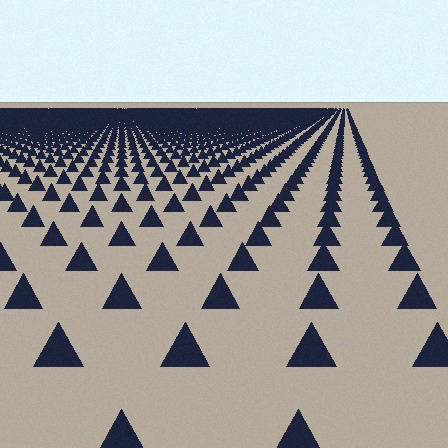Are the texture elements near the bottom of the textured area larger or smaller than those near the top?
Larger. Near the bottom, elements are closer to the viewer and appear at a bigger on-screen size.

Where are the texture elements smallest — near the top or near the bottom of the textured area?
Near the top.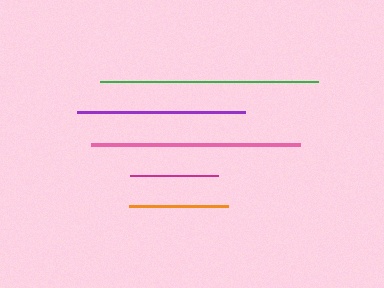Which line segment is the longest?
The green line is the longest at approximately 218 pixels.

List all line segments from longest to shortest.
From longest to shortest: green, pink, purple, orange, magenta.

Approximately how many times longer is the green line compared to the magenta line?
The green line is approximately 2.5 times the length of the magenta line.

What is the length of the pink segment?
The pink segment is approximately 209 pixels long.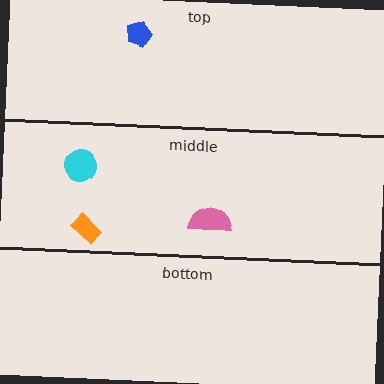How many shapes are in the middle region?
3.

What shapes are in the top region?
The blue pentagon.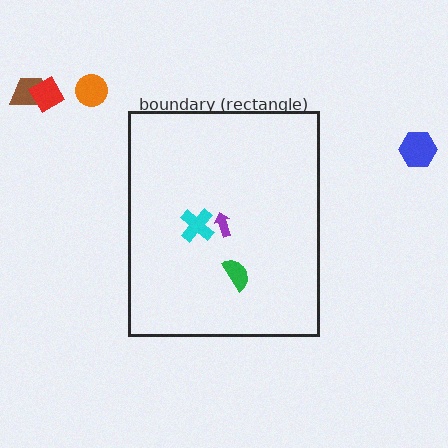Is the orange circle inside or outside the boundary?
Outside.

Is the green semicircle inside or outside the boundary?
Inside.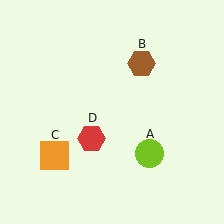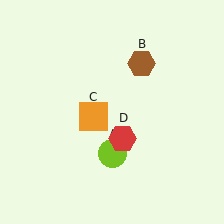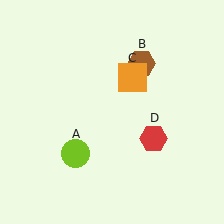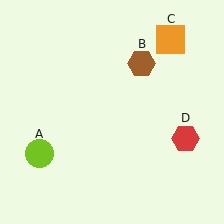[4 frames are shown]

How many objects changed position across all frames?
3 objects changed position: lime circle (object A), orange square (object C), red hexagon (object D).